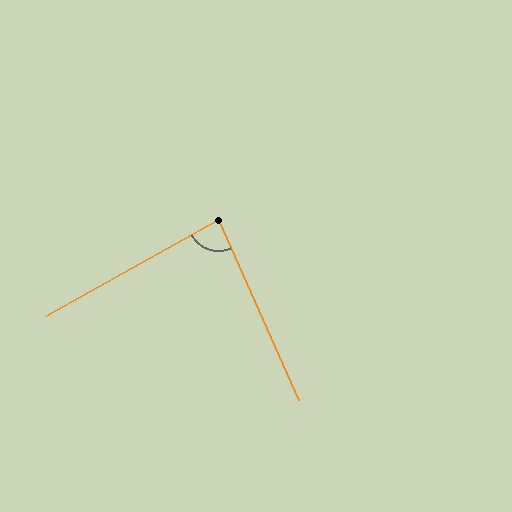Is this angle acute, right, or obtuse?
It is acute.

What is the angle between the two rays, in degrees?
Approximately 85 degrees.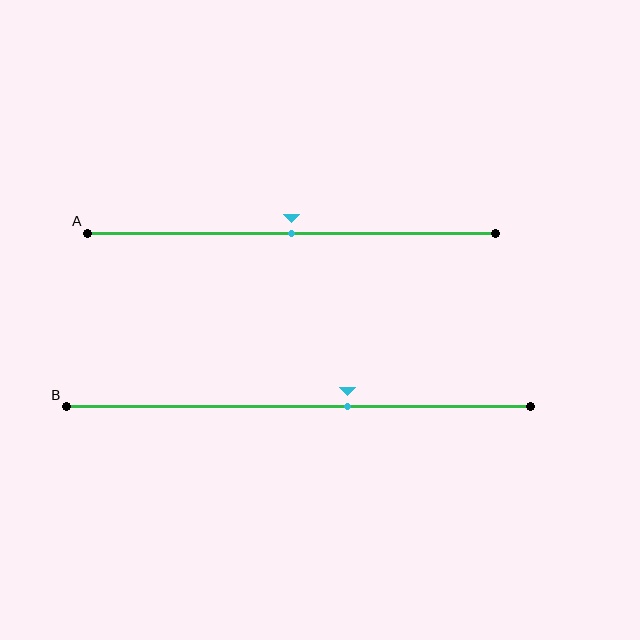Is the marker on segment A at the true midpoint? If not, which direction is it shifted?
Yes, the marker on segment A is at the true midpoint.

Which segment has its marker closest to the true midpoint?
Segment A has its marker closest to the true midpoint.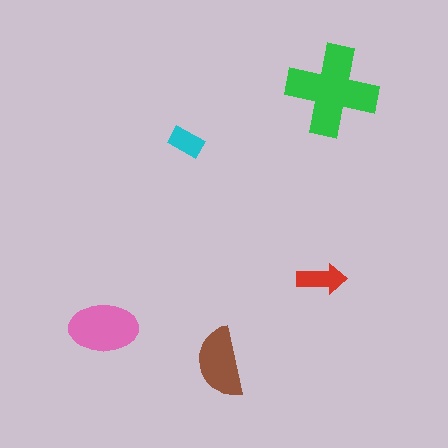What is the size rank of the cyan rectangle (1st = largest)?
5th.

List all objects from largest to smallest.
The green cross, the pink ellipse, the brown semicircle, the red arrow, the cyan rectangle.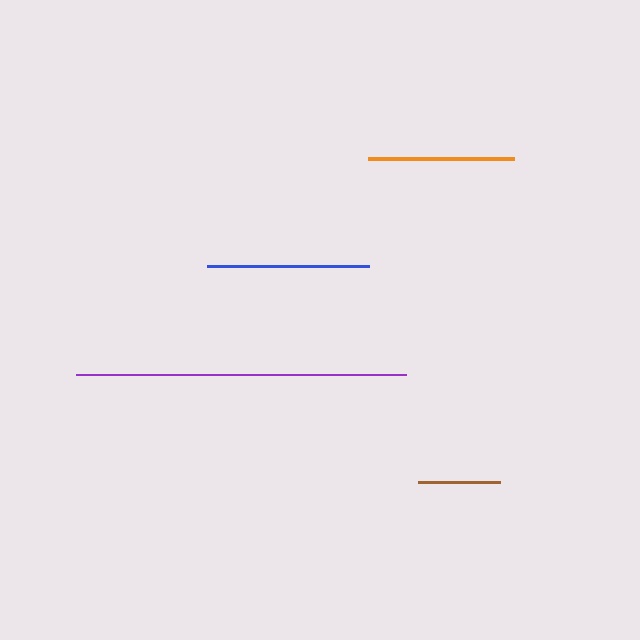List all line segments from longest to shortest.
From longest to shortest: purple, blue, orange, brown.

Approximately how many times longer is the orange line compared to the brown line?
The orange line is approximately 1.8 times the length of the brown line.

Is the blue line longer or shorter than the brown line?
The blue line is longer than the brown line.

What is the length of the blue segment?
The blue segment is approximately 162 pixels long.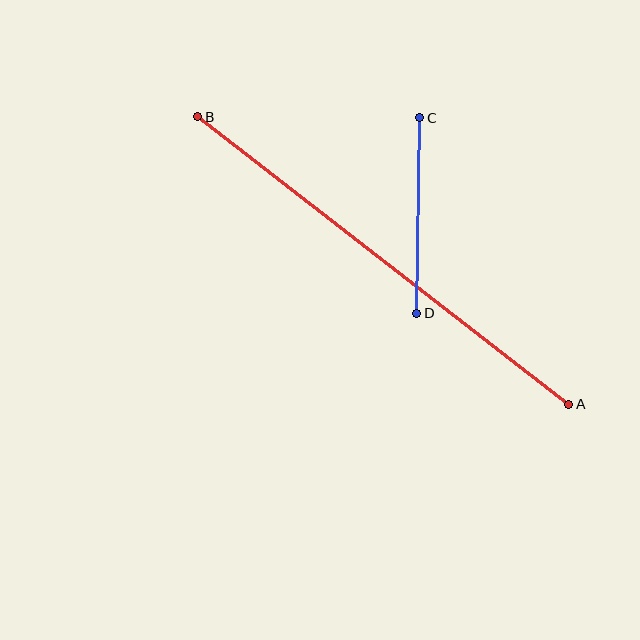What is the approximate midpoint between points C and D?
The midpoint is at approximately (418, 216) pixels.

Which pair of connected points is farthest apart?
Points A and B are farthest apart.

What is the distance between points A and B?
The distance is approximately 469 pixels.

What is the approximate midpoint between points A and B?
The midpoint is at approximately (383, 260) pixels.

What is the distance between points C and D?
The distance is approximately 196 pixels.